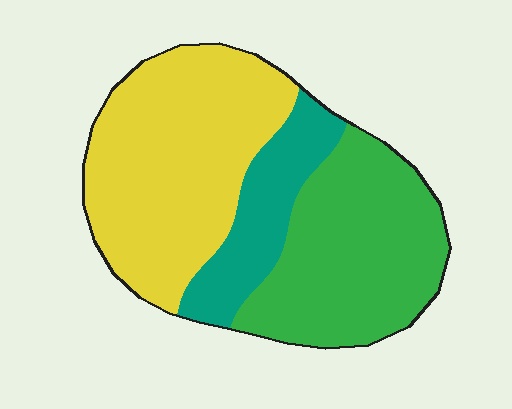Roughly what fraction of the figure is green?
Green takes up about three eighths (3/8) of the figure.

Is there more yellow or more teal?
Yellow.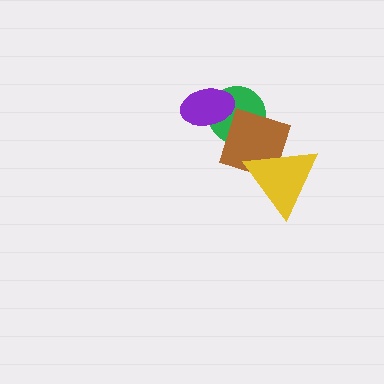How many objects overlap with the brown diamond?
3 objects overlap with the brown diamond.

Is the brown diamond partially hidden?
Yes, it is partially covered by another shape.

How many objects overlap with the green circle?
2 objects overlap with the green circle.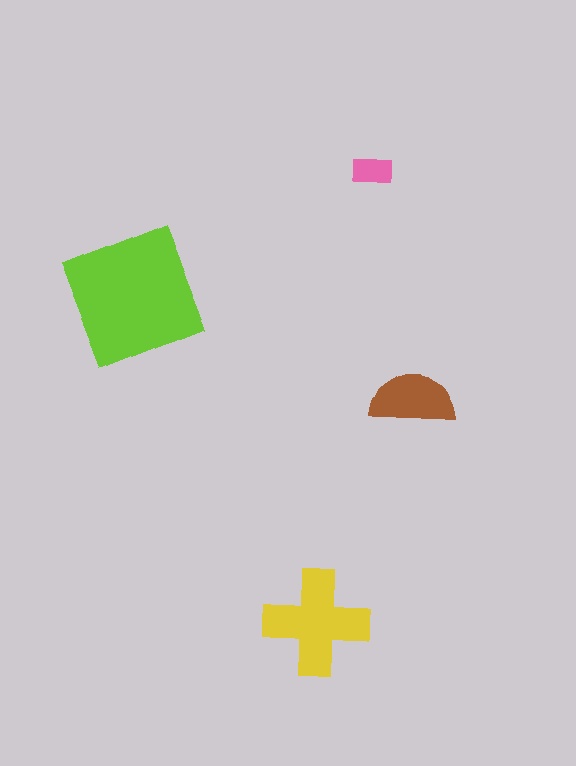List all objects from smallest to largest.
The pink rectangle, the brown semicircle, the yellow cross, the lime square.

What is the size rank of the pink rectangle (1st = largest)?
4th.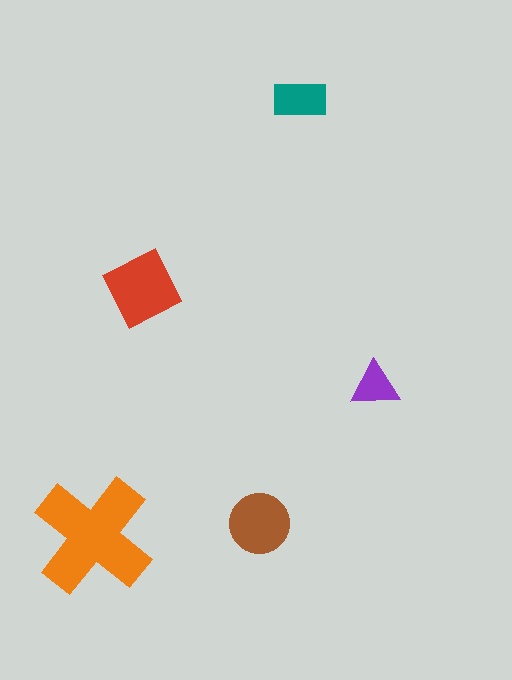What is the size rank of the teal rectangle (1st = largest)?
4th.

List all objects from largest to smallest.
The orange cross, the red diamond, the brown circle, the teal rectangle, the purple triangle.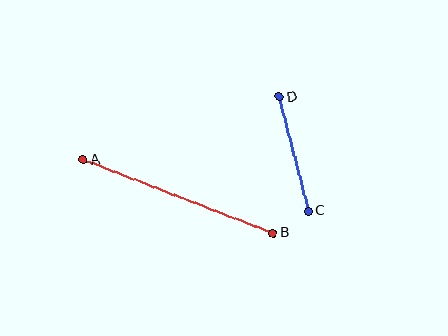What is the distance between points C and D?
The distance is approximately 118 pixels.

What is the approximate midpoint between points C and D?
The midpoint is at approximately (294, 154) pixels.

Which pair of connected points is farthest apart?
Points A and B are farthest apart.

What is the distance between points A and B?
The distance is approximately 203 pixels.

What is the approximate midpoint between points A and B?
The midpoint is at approximately (178, 196) pixels.